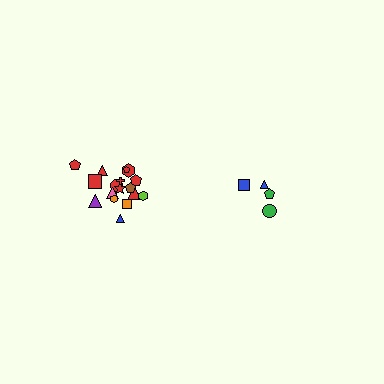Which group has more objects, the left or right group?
The left group.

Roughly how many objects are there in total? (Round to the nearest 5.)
Roughly 20 objects in total.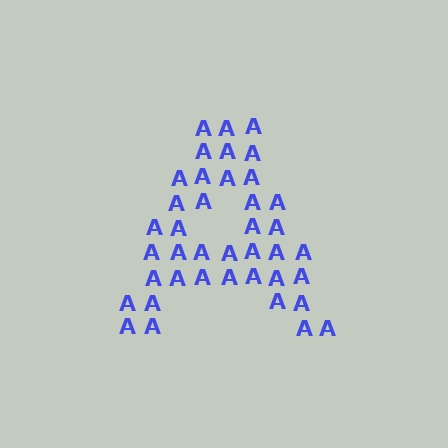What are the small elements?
The small elements are letter A's.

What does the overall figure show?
The overall figure shows the letter A.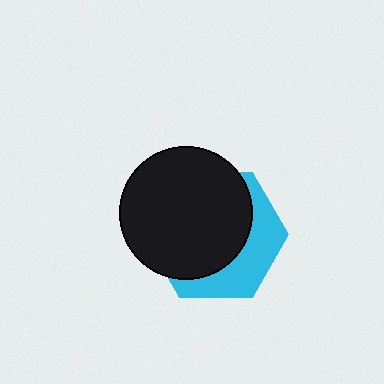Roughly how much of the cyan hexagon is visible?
A small part of it is visible (roughly 35%).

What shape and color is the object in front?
The object in front is a black circle.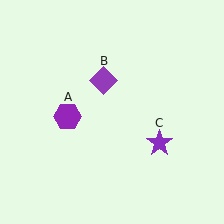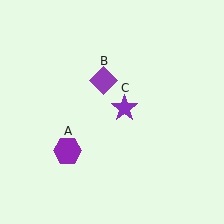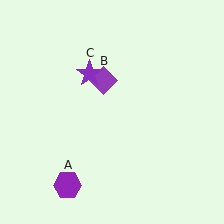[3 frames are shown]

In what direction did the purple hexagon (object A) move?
The purple hexagon (object A) moved down.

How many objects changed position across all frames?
2 objects changed position: purple hexagon (object A), purple star (object C).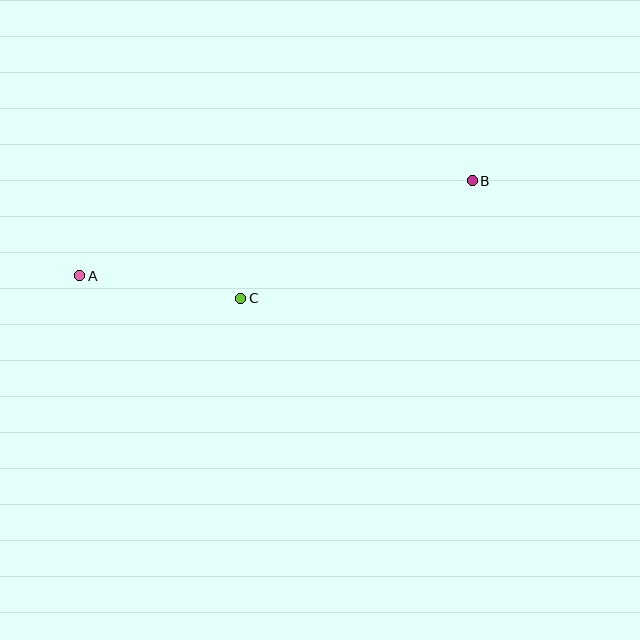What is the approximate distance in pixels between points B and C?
The distance between B and C is approximately 260 pixels.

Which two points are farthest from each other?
Points A and B are farthest from each other.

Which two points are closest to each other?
Points A and C are closest to each other.